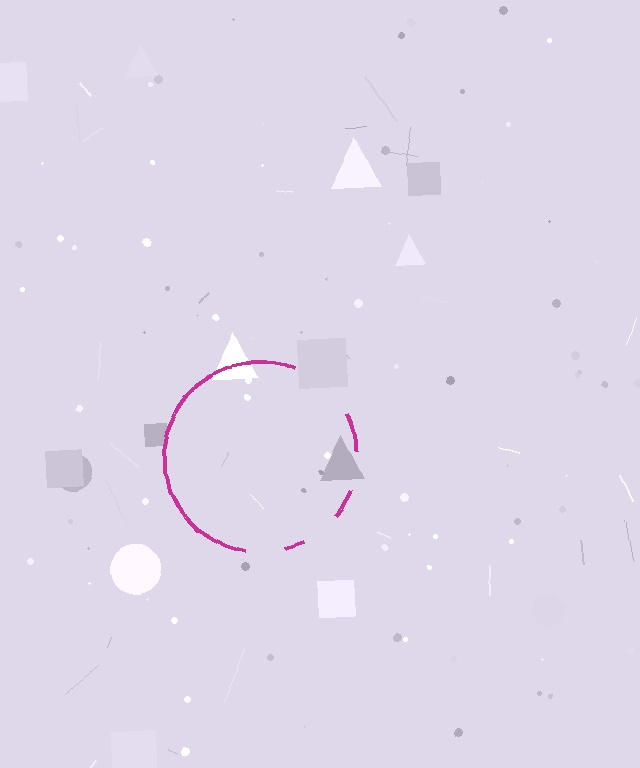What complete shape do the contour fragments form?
The contour fragments form a circle.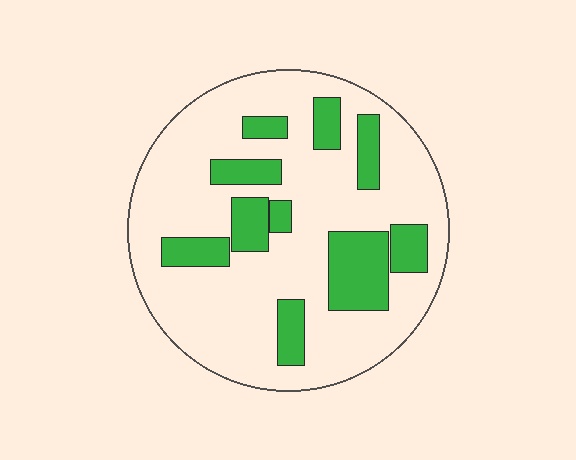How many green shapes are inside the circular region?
10.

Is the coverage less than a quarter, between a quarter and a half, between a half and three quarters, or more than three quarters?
Less than a quarter.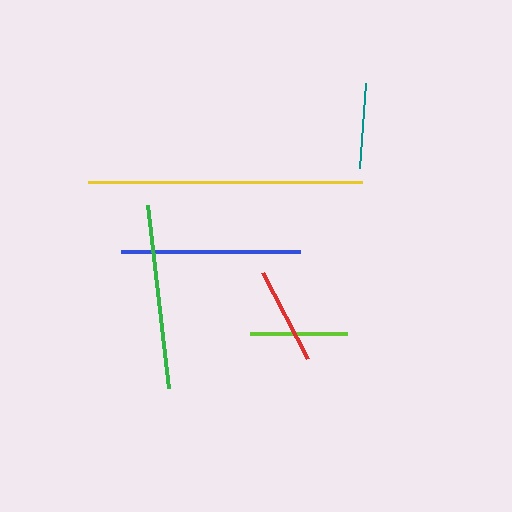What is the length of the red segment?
The red segment is approximately 97 pixels long.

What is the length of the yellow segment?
The yellow segment is approximately 275 pixels long.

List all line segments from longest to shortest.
From longest to shortest: yellow, green, blue, red, lime, teal.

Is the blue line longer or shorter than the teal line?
The blue line is longer than the teal line.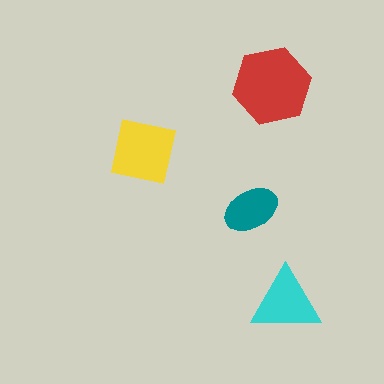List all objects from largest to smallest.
The red hexagon, the yellow square, the cyan triangle, the teal ellipse.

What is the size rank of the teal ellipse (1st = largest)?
4th.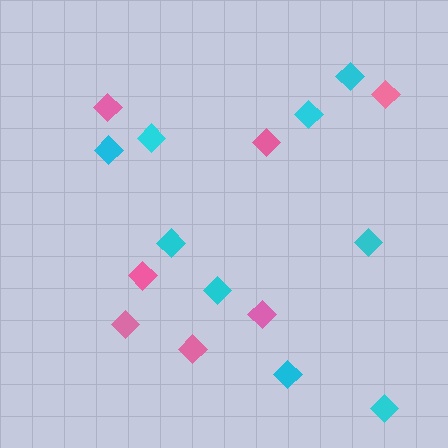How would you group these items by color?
There are 2 groups: one group of pink diamonds (7) and one group of cyan diamonds (9).